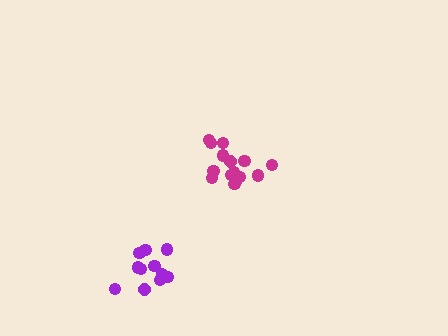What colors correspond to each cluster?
The clusters are colored: purple, magenta.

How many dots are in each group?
Group 1: 11 dots, Group 2: 15 dots (26 total).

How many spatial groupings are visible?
There are 2 spatial groupings.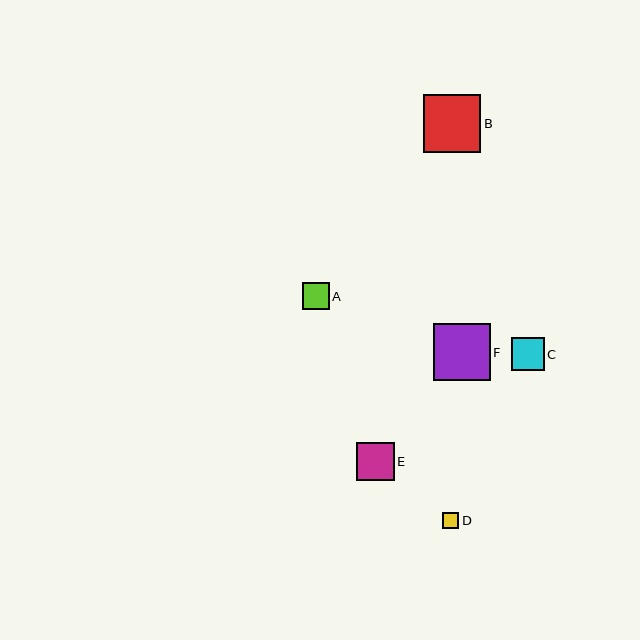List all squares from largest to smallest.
From largest to smallest: B, F, E, C, A, D.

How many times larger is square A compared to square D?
Square A is approximately 1.7 times the size of square D.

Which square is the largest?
Square B is the largest with a size of approximately 57 pixels.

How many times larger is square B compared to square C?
Square B is approximately 1.7 times the size of square C.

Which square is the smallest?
Square D is the smallest with a size of approximately 16 pixels.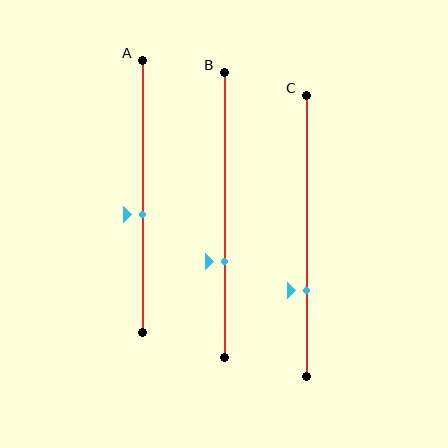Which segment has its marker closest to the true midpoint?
Segment A has its marker closest to the true midpoint.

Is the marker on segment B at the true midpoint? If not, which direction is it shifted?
No, the marker on segment B is shifted downward by about 16% of the segment length.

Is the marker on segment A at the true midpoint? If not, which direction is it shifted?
No, the marker on segment A is shifted downward by about 7% of the segment length.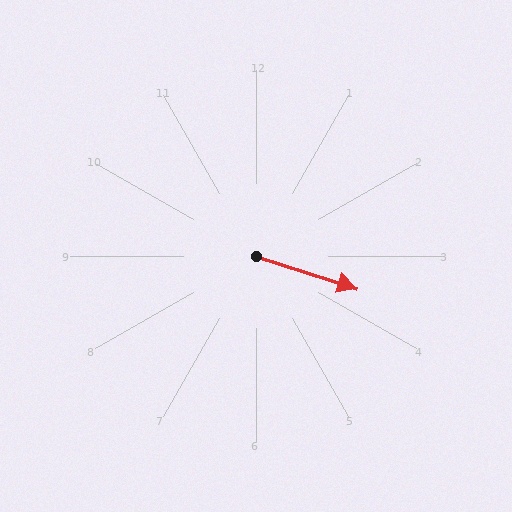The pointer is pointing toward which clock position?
Roughly 4 o'clock.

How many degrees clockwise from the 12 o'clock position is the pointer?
Approximately 108 degrees.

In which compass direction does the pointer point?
East.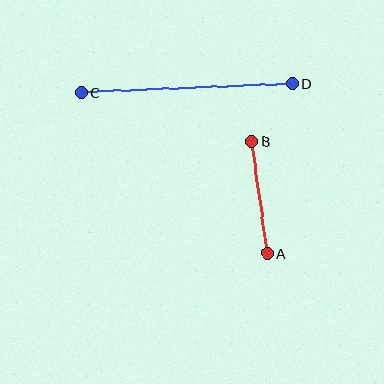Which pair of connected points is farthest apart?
Points C and D are farthest apart.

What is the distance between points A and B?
The distance is approximately 113 pixels.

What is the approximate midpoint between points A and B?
The midpoint is at approximately (259, 197) pixels.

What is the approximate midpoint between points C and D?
The midpoint is at approximately (187, 88) pixels.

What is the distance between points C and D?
The distance is approximately 211 pixels.